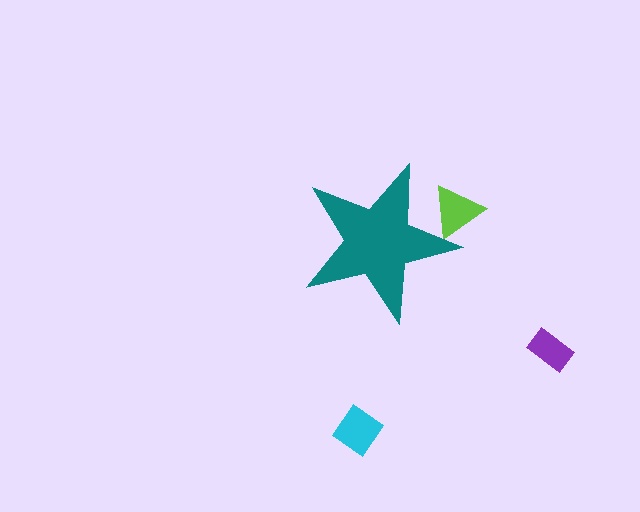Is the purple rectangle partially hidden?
No, the purple rectangle is fully visible.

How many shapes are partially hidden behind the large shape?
1 shape is partially hidden.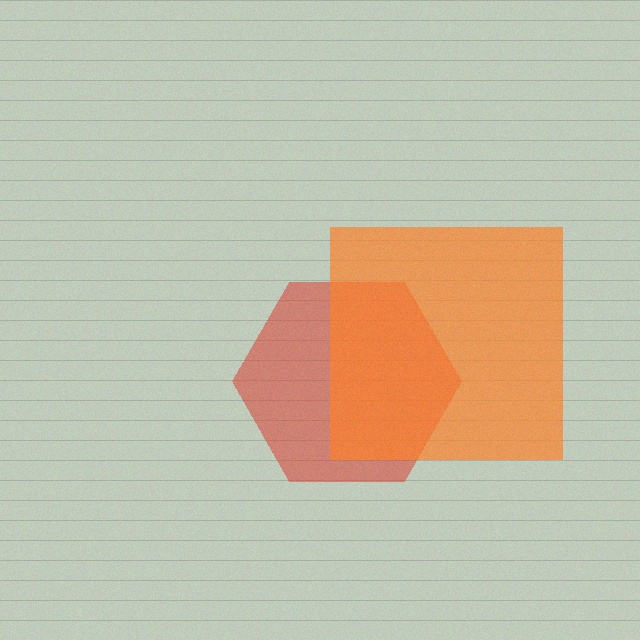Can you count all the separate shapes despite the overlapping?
Yes, there are 2 separate shapes.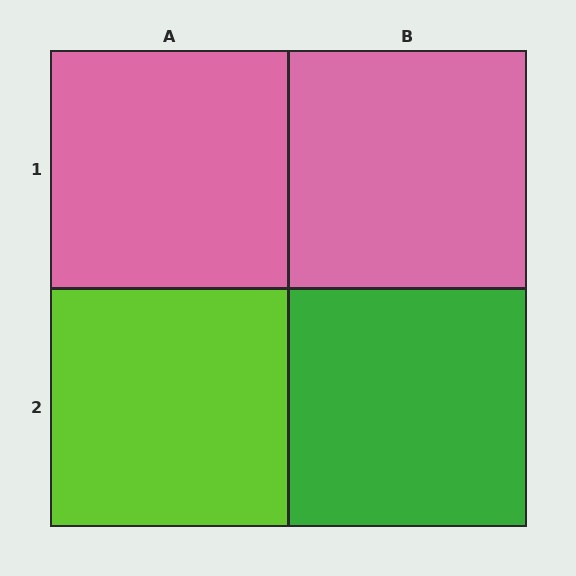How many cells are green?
1 cell is green.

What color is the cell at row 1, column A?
Pink.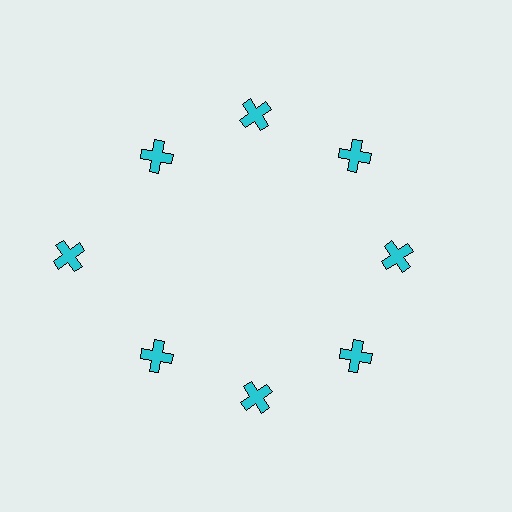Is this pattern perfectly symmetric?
No. The 8 cyan crosses are arranged in a ring, but one element near the 9 o'clock position is pushed outward from the center, breaking the 8-fold rotational symmetry.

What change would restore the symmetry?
The symmetry would be restored by moving it inward, back onto the ring so that all 8 crosses sit at equal angles and equal distance from the center.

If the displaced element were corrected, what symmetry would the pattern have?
It would have 8-fold rotational symmetry — the pattern would map onto itself every 45 degrees.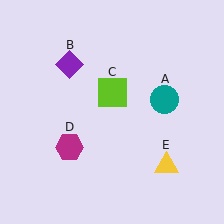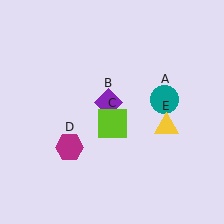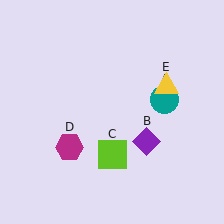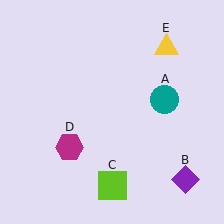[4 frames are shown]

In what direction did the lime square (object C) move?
The lime square (object C) moved down.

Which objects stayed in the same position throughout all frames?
Teal circle (object A) and magenta hexagon (object D) remained stationary.